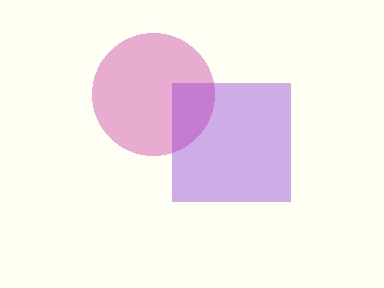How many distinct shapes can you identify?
There are 2 distinct shapes: a magenta circle, a purple square.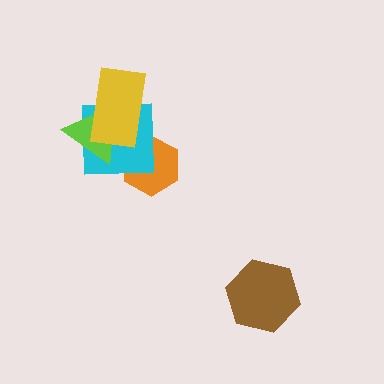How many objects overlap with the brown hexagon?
0 objects overlap with the brown hexagon.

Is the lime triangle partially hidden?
Yes, it is partially covered by another shape.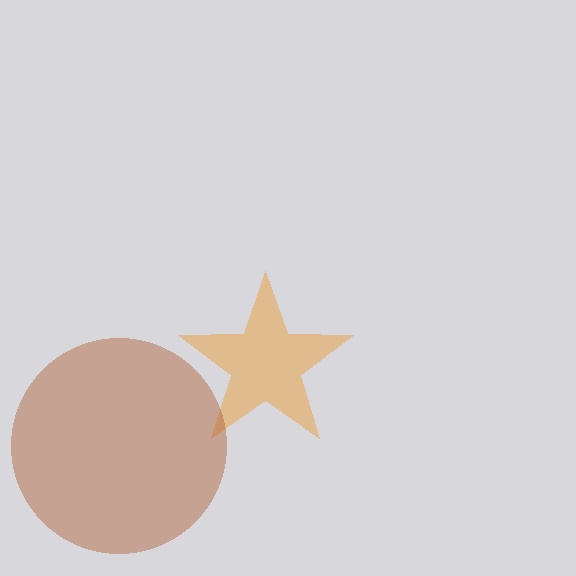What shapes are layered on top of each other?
The layered shapes are: an orange star, a brown circle.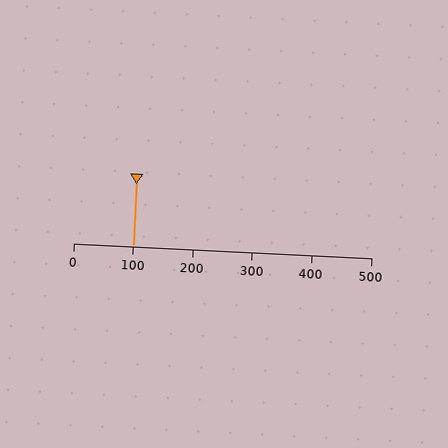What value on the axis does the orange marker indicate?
The marker indicates approximately 100.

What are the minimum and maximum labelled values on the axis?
The axis runs from 0 to 500.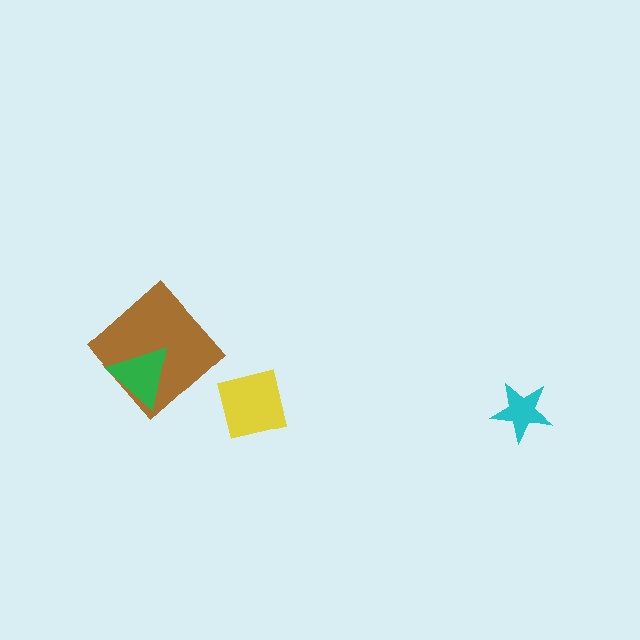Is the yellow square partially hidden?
No, no other shape covers it.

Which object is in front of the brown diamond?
The green triangle is in front of the brown diamond.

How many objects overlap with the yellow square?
0 objects overlap with the yellow square.